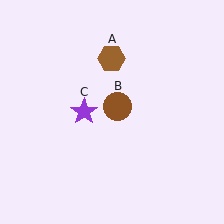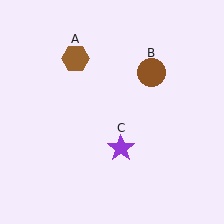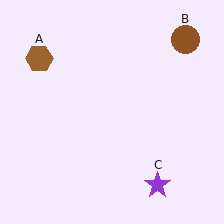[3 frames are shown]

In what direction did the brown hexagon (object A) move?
The brown hexagon (object A) moved left.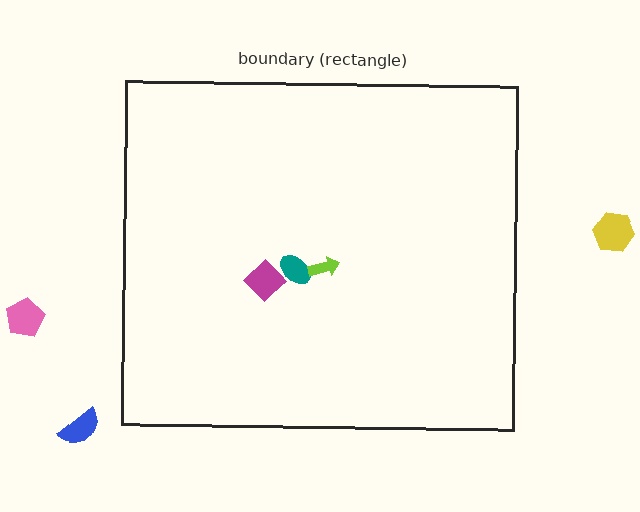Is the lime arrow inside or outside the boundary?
Inside.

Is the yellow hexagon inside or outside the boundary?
Outside.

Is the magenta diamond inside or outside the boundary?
Inside.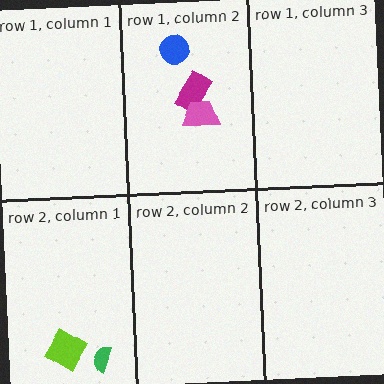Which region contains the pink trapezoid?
The row 1, column 2 region.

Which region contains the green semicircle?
The row 2, column 1 region.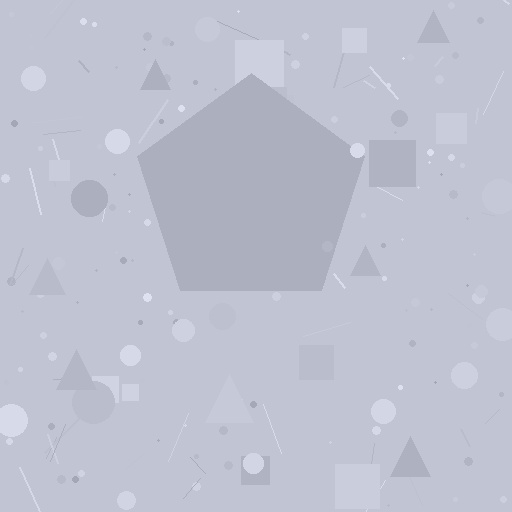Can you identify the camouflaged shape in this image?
The camouflaged shape is a pentagon.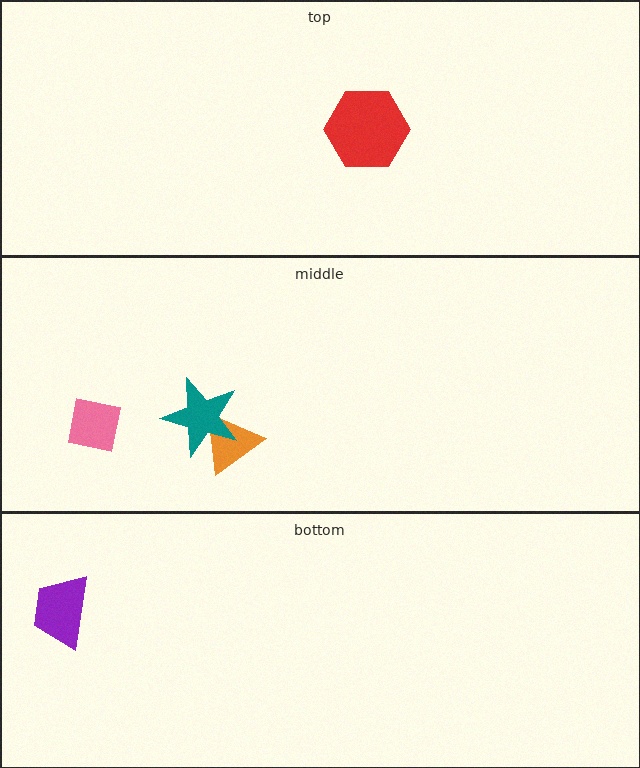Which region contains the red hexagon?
The top region.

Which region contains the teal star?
The middle region.